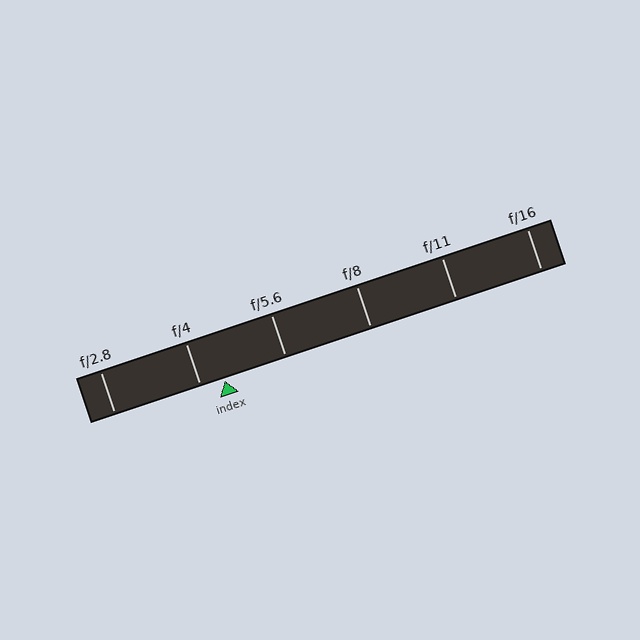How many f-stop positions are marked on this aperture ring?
There are 6 f-stop positions marked.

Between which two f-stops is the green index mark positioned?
The index mark is between f/4 and f/5.6.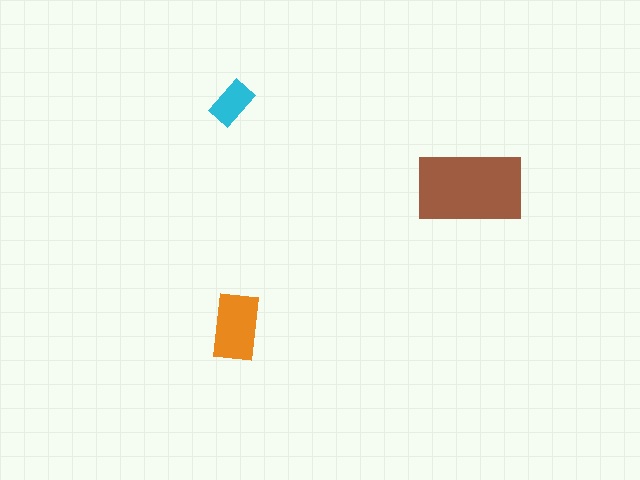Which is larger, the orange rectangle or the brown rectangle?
The brown one.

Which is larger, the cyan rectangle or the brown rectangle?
The brown one.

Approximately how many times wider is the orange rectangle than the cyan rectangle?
About 1.5 times wider.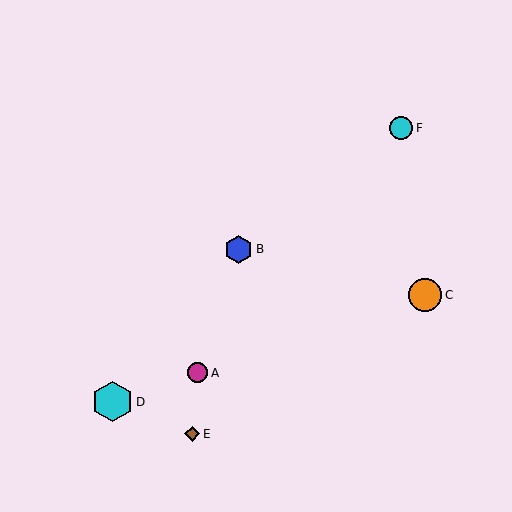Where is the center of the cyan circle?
The center of the cyan circle is at (401, 128).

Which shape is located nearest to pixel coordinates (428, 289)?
The orange circle (labeled C) at (425, 295) is nearest to that location.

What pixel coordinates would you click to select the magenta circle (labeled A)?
Click at (198, 373) to select the magenta circle A.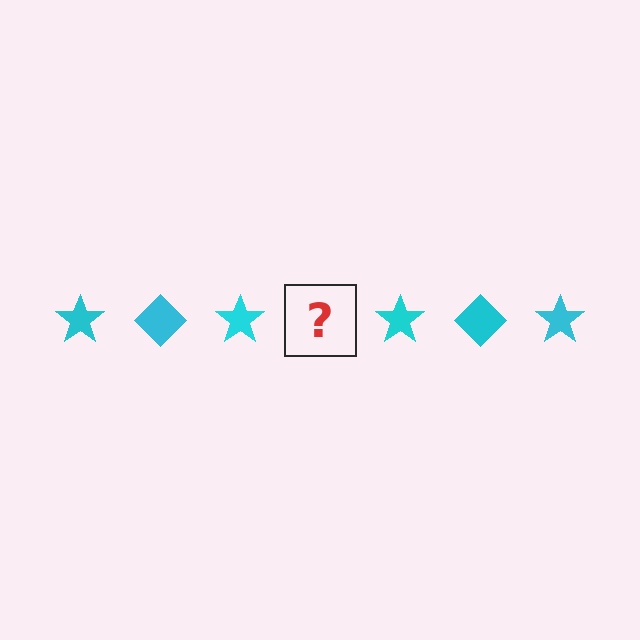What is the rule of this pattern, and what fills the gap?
The rule is that the pattern cycles through star, diamond shapes in cyan. The gap should be filled with a cyan diamond.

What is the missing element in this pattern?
The missing element is a cyan diamond.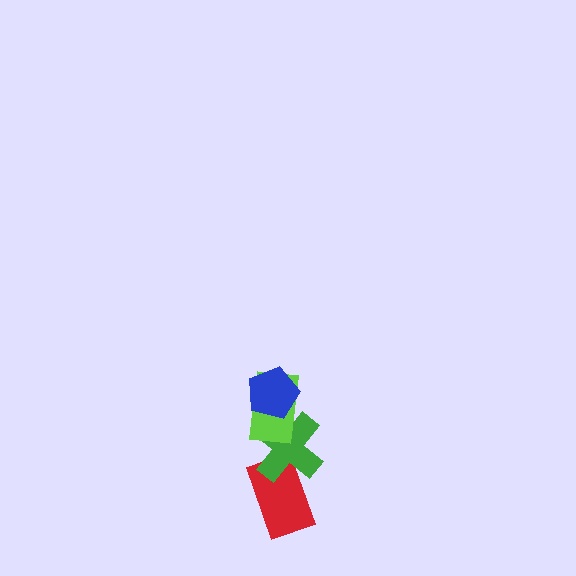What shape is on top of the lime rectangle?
The blue pentagon is on top of the lime rectangle.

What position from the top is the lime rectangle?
The lime rectangle is 2nd from the top.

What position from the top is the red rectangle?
The red rectangle is 4th from the top.